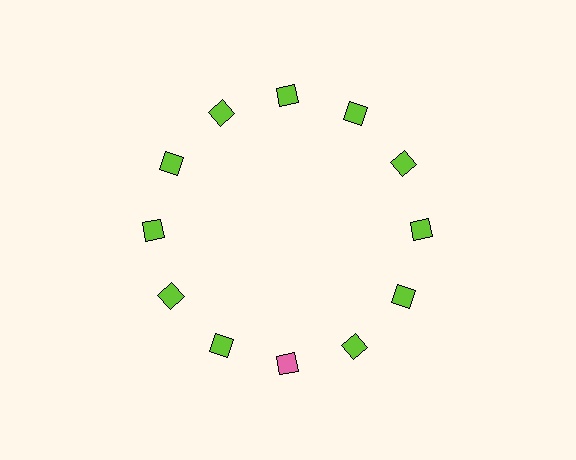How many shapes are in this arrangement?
There are 12 shapes arranged in a ring pattern.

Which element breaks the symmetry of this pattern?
The pink diamond at roughly the 6 o'clock position breaks the symmetry. All other shapes are lime diamonds.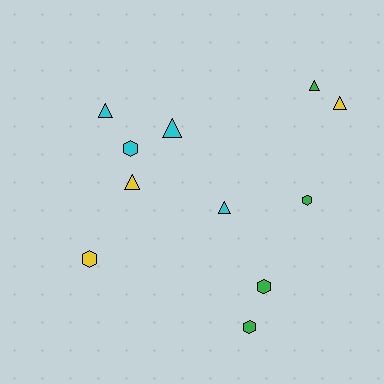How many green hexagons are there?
There are 3 green hexagons.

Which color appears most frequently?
Cyan, with 4 objects.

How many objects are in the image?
There are 11 objects.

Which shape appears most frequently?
Triangle, with 6 objects.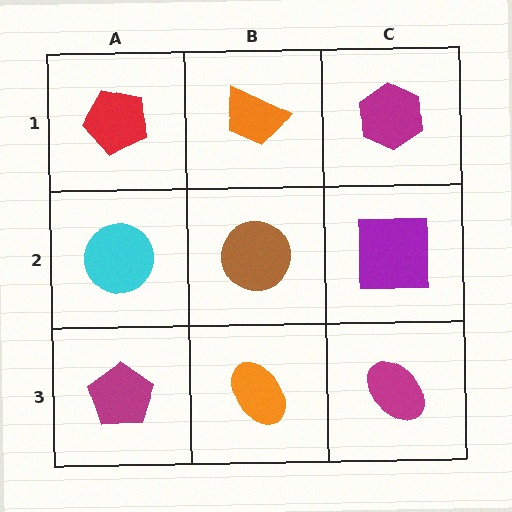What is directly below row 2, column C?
A magenta ellipse.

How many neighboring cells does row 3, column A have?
2.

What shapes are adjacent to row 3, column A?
A cyan circle (row 2, column A), an orange ellipse (row 3, column B).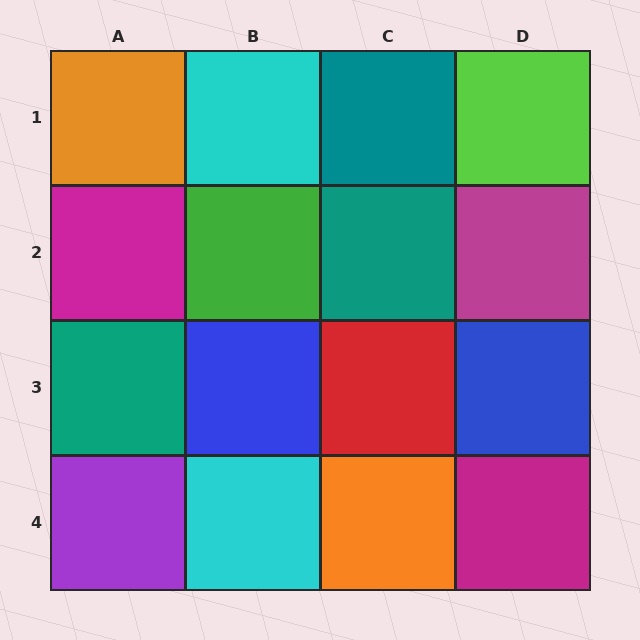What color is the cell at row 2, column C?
Teal.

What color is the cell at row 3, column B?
Blue.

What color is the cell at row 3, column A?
Teal.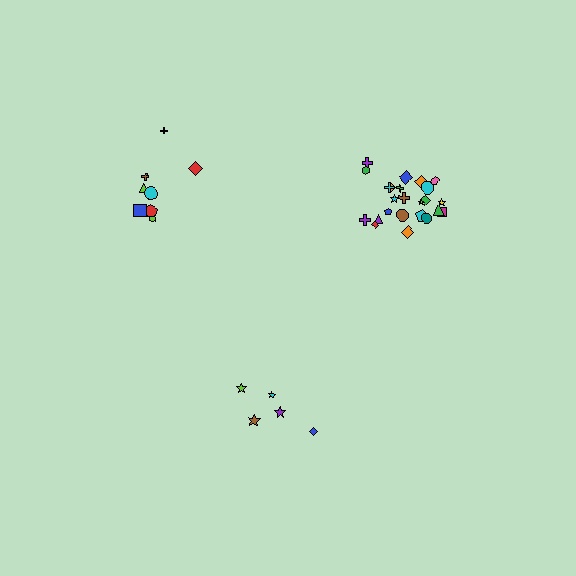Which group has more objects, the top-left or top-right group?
The top-right group.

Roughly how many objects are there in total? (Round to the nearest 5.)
Roughly 40 objects in total.